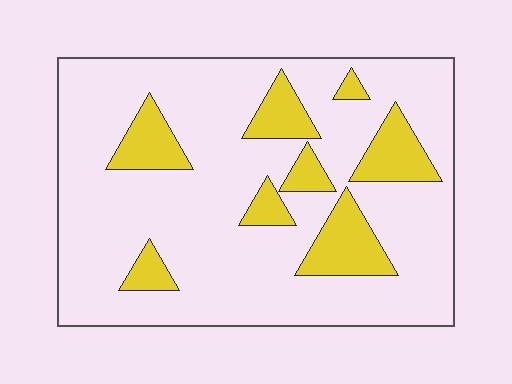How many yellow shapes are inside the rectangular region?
8.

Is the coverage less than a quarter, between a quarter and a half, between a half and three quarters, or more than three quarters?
Less than a quarter.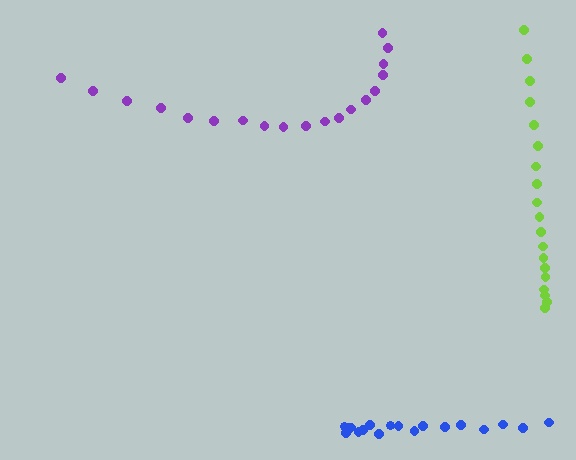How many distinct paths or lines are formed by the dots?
There are 3 distinct paths.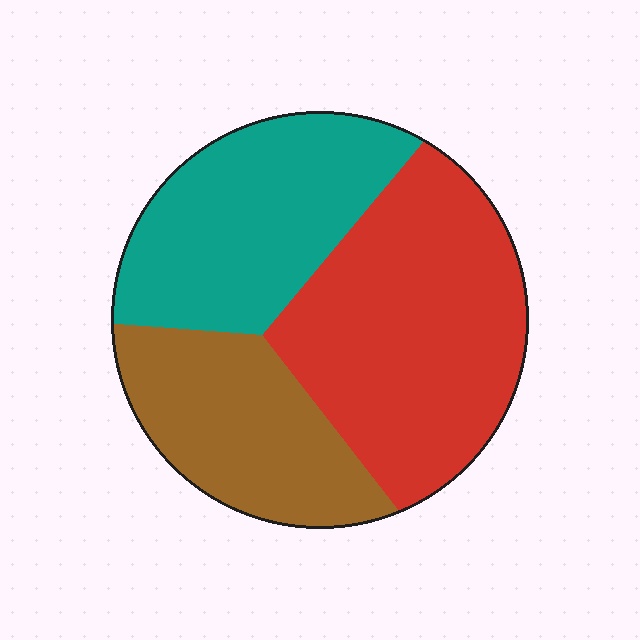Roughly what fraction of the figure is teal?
Teal takes up about one third (1/3) of the figure.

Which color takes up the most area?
Red, at roughly 45%.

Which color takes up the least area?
Brown, at roughly 25%.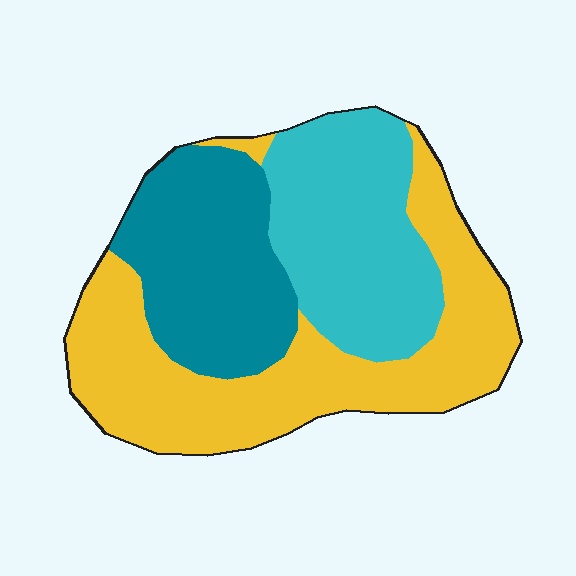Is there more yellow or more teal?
Yellow.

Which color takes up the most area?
Yellow, at roughly 45%.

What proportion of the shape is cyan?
Cyan takes up between a quarter and a half of the shape.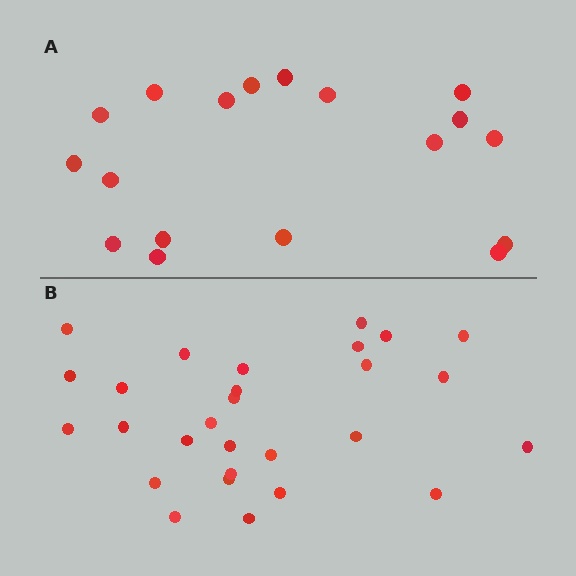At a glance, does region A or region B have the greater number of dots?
Region B (the bottom region) has more dots.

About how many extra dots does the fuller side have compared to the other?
Region B has roughly 10 or so more dots than region A.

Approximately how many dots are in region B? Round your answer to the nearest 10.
About 30 dots. (The exact count is 28, which rounds to 30.)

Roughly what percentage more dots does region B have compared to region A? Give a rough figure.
About 55% more.